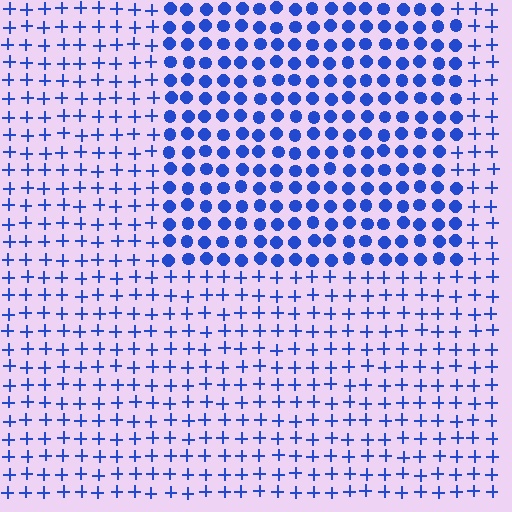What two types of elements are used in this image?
The image uses circles inside the rectangle region and plus signs outside it.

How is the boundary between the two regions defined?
The boundary is defined by a change in element shape: circles inside vs. plus signs outside. All elements share the same color and spacing.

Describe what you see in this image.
The image is filled with small blue elements arranged in a uniform grid. A rectangle-shaped region contains circles, while the surrounding area contains plus signs. The boundary is defined purely by the change in element shape.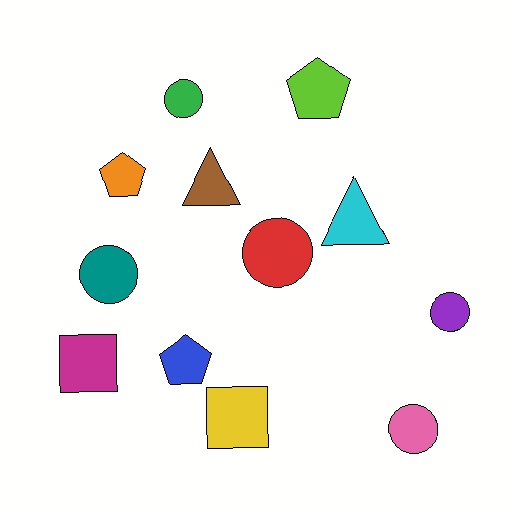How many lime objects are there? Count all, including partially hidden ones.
There is 1 lime object.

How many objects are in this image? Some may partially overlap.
There are 12 objects.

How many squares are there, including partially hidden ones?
There are 2 squares.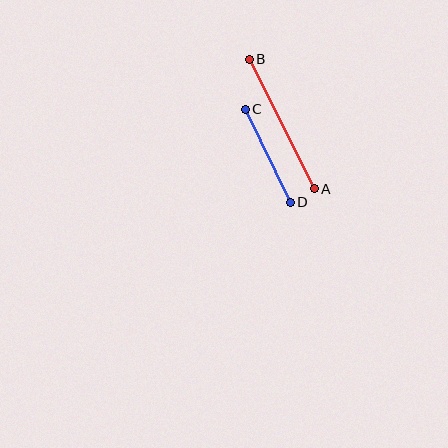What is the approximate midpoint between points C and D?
The midpoint is at approximately (268, 156) pixels.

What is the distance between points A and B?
The distance is approximately 145 pixels.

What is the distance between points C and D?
The distance is approximately 103 pixels.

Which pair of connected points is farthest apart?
Points A and B are farthest apart.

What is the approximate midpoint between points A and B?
The midpoint is at approximately (282, 124) pixels.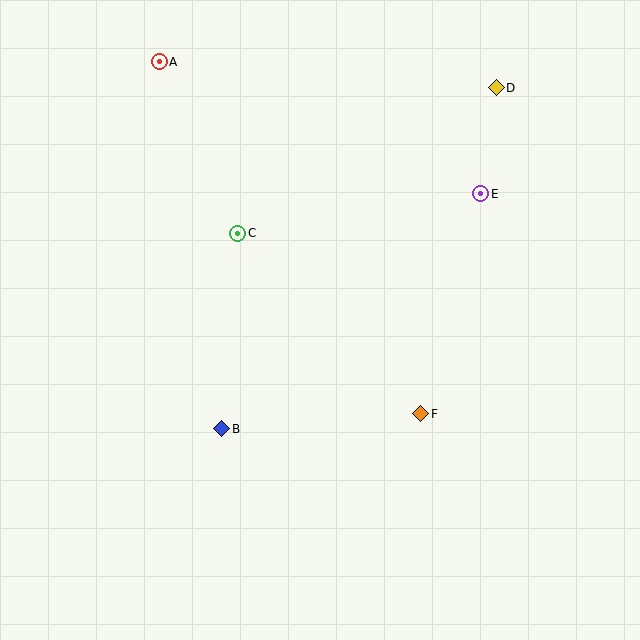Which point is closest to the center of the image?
Point C at (238, 233) is closest to the center.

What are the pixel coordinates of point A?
Point A is at (159, 62).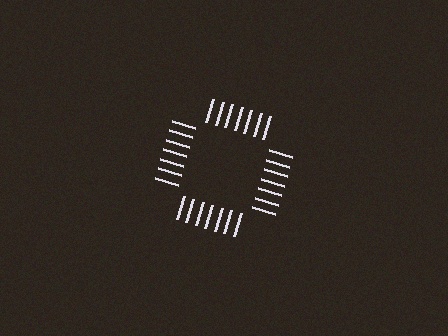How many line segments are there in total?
28 — 7 along each of the 4 edges.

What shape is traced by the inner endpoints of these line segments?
An illusory square — the line segments terminate on its edges but no continuous stroke is drawn.